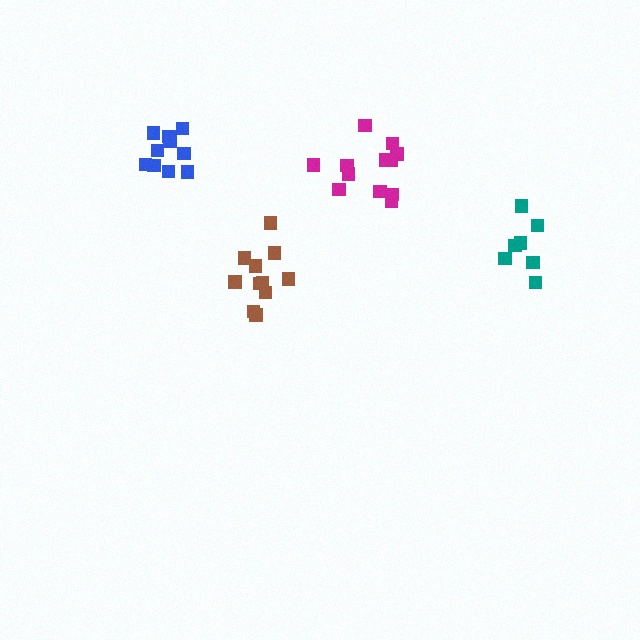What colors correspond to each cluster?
The clusters are colored: magenta, brown, blue, teal.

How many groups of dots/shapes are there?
There are 4 groups.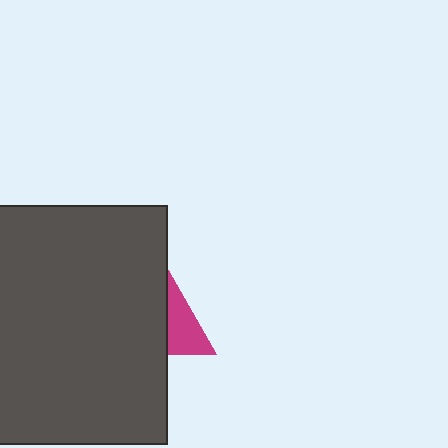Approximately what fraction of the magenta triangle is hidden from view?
Roughly 67% of the magenta triangle is hidden behind the dark gray rectangle.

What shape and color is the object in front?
The object in front is a dark gray rectangle.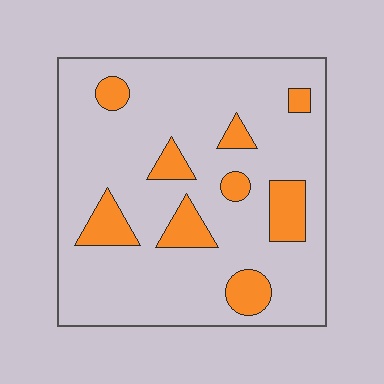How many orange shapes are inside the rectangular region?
9.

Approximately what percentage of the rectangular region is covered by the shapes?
Approximately 15%.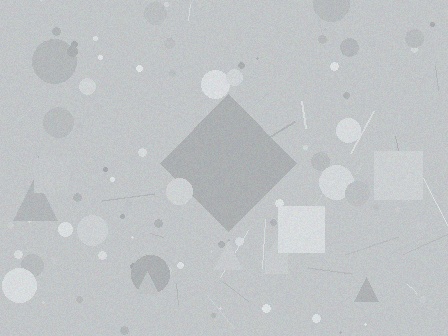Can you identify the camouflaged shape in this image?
The camouflaged shape is a diamond.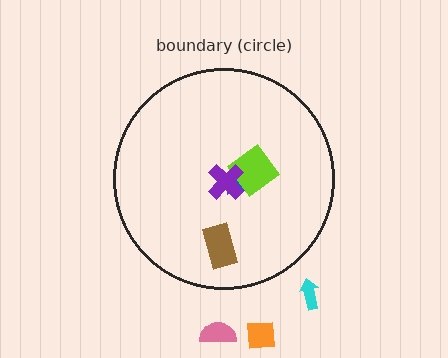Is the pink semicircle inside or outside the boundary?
Outside.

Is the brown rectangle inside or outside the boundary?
Inside.